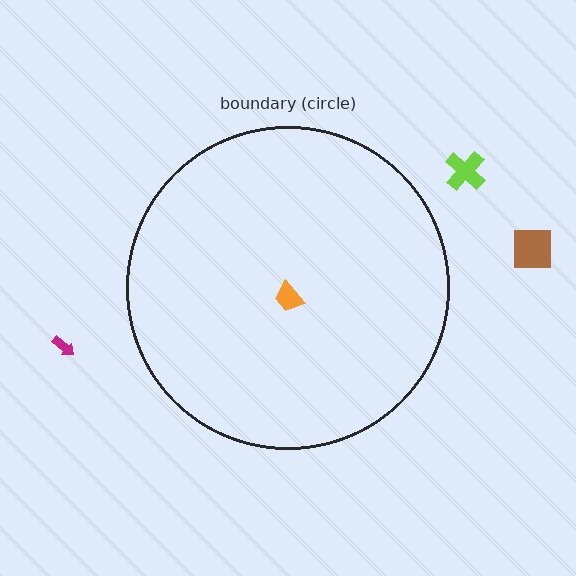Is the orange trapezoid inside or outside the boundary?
Inside.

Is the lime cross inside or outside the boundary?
Outside.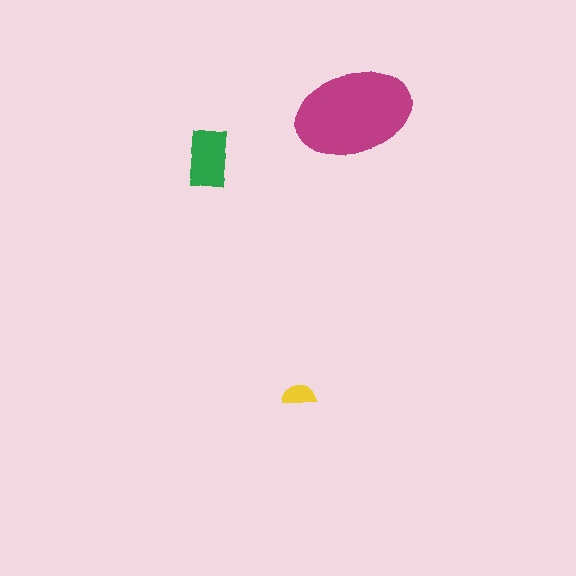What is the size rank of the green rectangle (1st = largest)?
2nd.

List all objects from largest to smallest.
The magenta ellipse, the green rectangle, the yellow semicircle.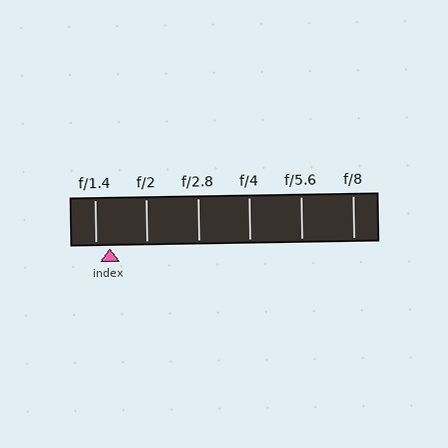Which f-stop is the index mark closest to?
The index mark is closest to f/1.4.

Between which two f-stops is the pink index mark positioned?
The index mark is between f/1.4 and f/2.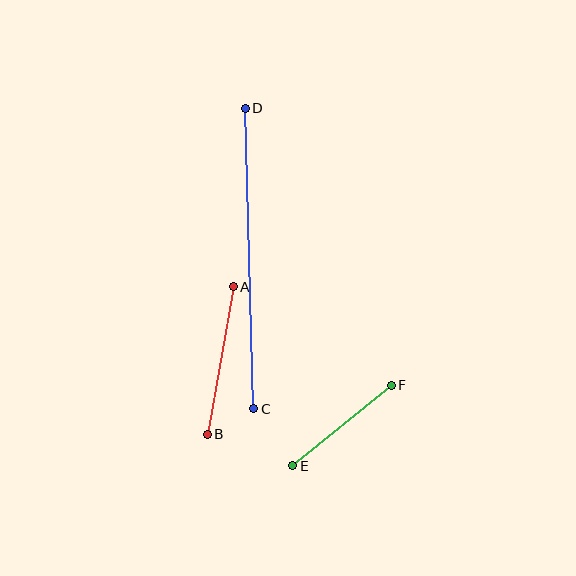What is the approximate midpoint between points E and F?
The midpoint is at approximately (342, 426) pixels.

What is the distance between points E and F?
The distance is approximately 127 pixels.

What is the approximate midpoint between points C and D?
The midpoint is at approximately (249, 259) pixels.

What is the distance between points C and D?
The distance is approximately 301 pixels.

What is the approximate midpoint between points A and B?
The midpoint is at approximately (220, 361) pixels.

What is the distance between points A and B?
The distance is approximately 150 pixels.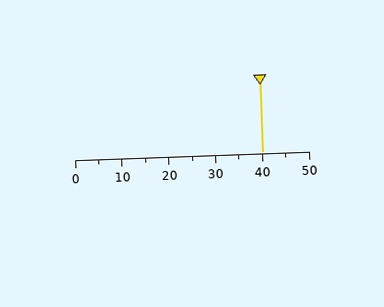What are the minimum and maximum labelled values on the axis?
The axis runs from 0 to 50.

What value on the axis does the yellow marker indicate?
The marker indicates approximately 40.